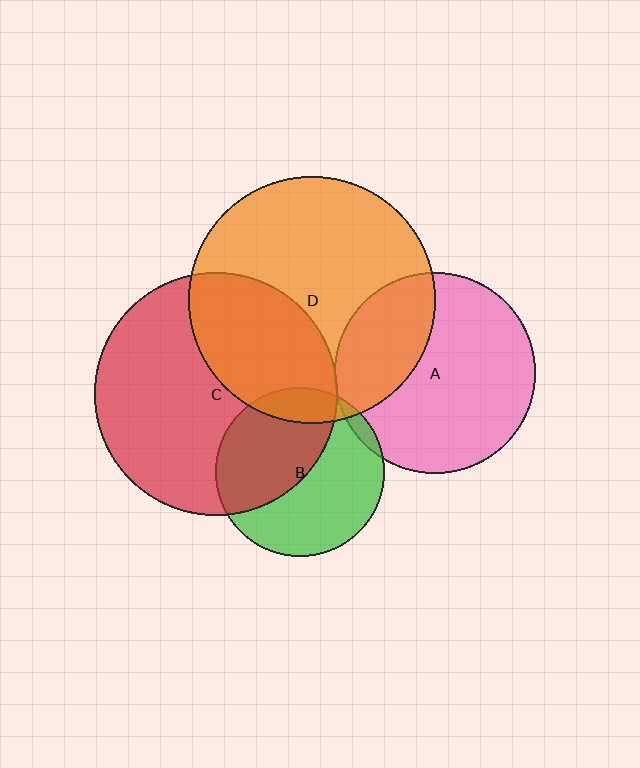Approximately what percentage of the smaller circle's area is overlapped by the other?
Approximately 5%.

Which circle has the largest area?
Circle D (orange).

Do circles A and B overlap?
Yes.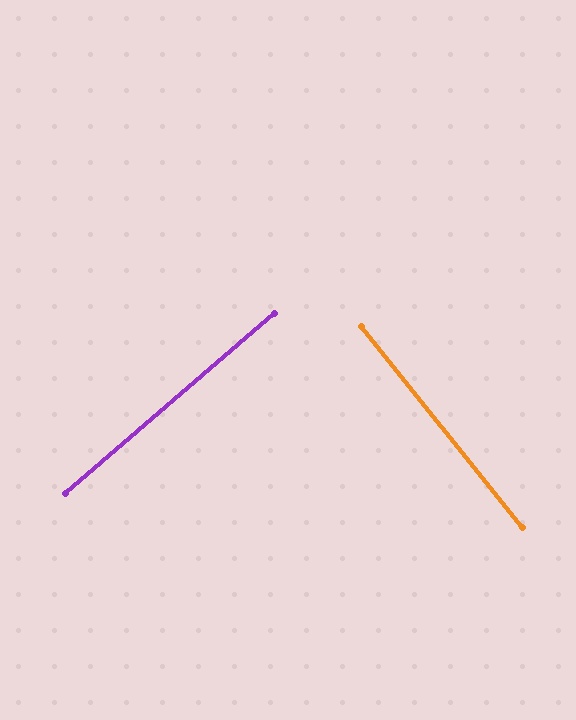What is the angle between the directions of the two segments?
Approximately 88 degrees.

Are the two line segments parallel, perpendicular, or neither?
Perpendicular — they meet at approximately 88°.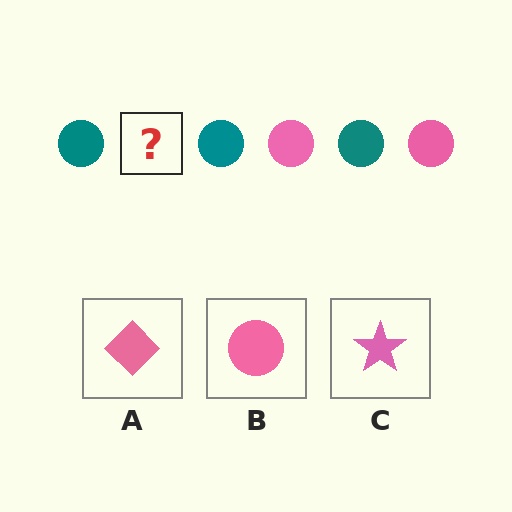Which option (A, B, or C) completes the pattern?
B.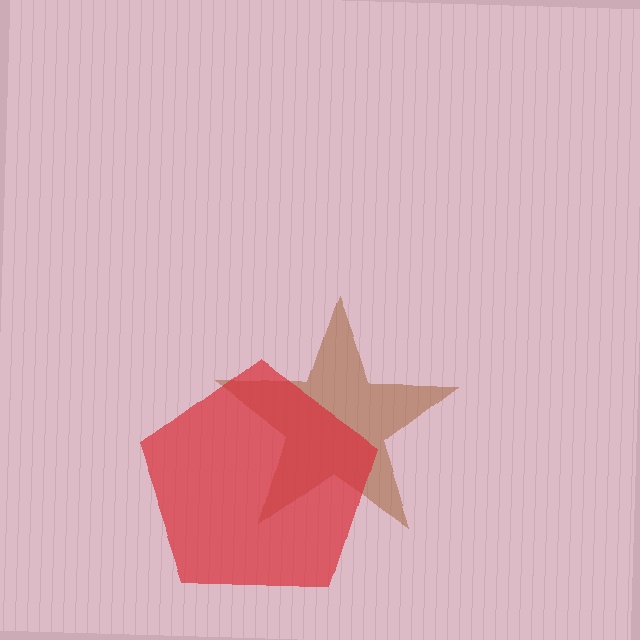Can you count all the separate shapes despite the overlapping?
Yes, there are 2 separate shapes.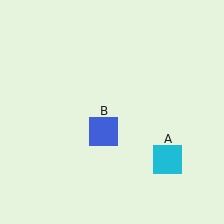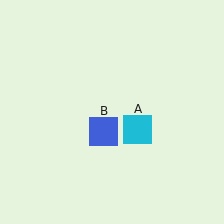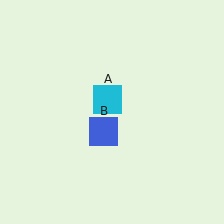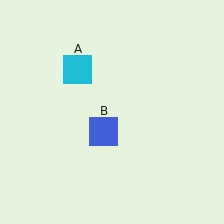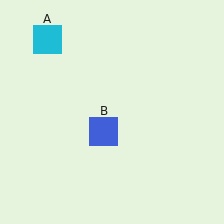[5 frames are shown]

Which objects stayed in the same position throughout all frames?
Blue square (object B) remained stationary.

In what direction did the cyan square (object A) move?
The cyan square (object A) moved up and to the left.